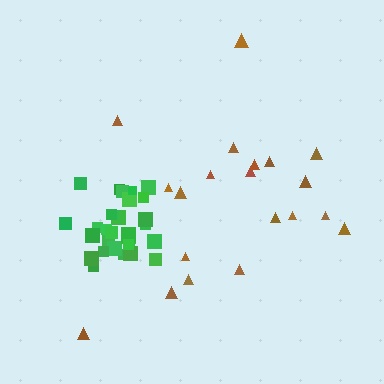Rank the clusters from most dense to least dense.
green, brown.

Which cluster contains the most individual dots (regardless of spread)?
Green (30).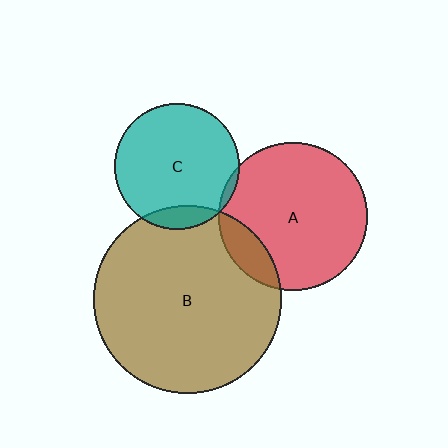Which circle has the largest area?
Circle B (brown).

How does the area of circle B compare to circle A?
Approximately 1.6 times.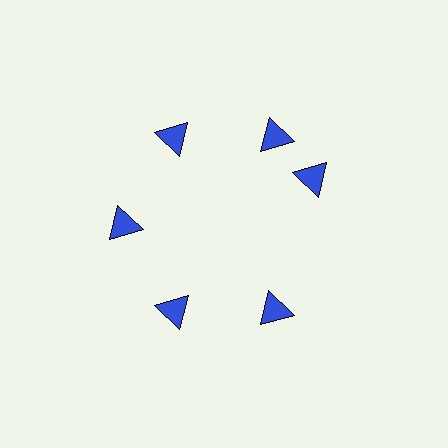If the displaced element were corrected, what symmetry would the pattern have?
It would have 6-fold rotational symmetry — the pattern would map onto itself every 60 degrees.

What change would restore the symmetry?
The symmetry would be restored by rotating it back into even spacing with its neighbors so that all 6 triangles sit at equal angles and equal distance from the center.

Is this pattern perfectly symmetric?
No. The 6 blue triangles are arranged in a ring, but one element near the 3 o'clock position is rotated out of alignment along the ring, breaking the 6-fold rotational symmetry.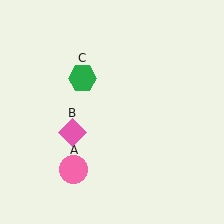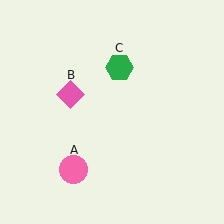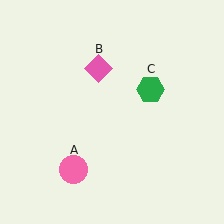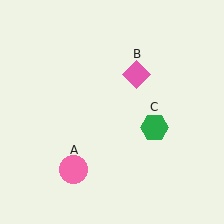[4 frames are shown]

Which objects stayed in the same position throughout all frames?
Pink circle (object A) remained stationary.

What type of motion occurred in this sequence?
The pink diamond (object B), green hexagon (object C) rotated clockwise around the center of the scene.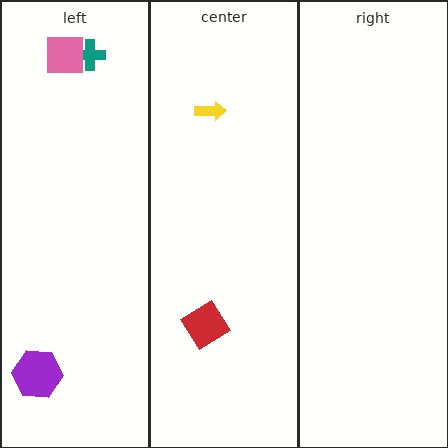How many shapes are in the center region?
2.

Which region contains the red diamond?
The center region.